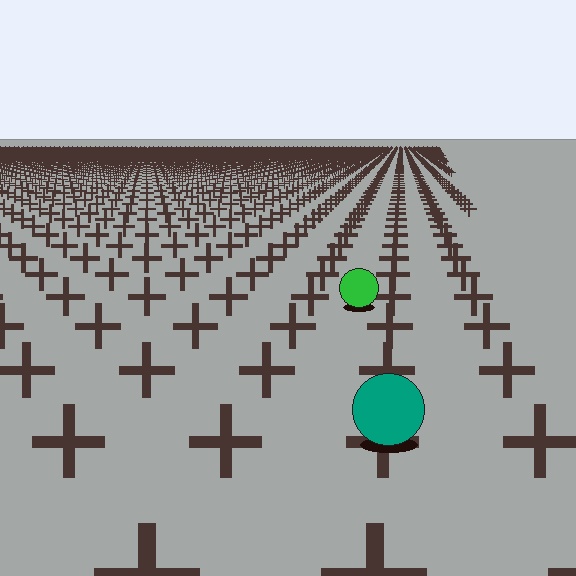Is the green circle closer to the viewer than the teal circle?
No. The teal circle is closer — you can tell from the texture gradient: the ground texture is coarser near it.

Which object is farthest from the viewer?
The green circle is farthest from the viewer. It appears smaller and the ground texture around it is denser.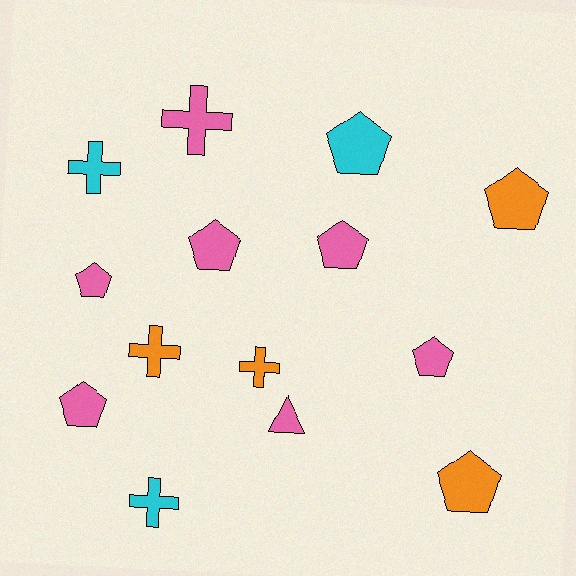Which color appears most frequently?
Pink, with 7 objects.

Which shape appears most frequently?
Pentagon, with 8 objects.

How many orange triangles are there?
There are no orange triangles.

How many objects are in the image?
There are 14 objects.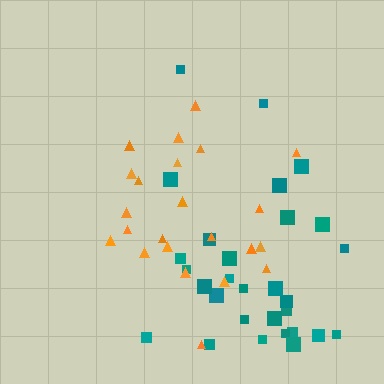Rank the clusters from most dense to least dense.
teal, orange.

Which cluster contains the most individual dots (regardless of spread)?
Teal (29).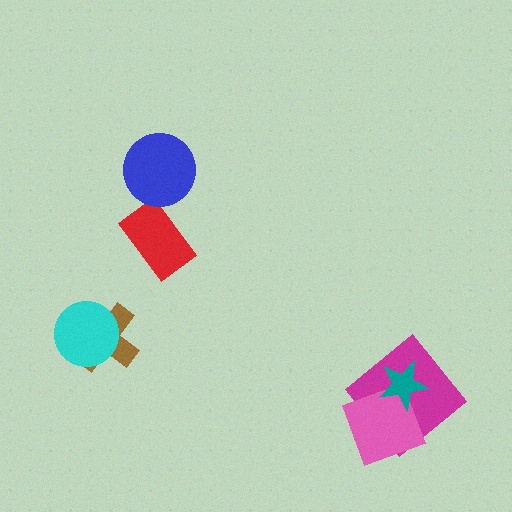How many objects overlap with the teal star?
2 objects overlap with the teal star.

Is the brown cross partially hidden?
Yes, it is partially covered by another shape.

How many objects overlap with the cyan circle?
1 object overlaps with the cyan circle.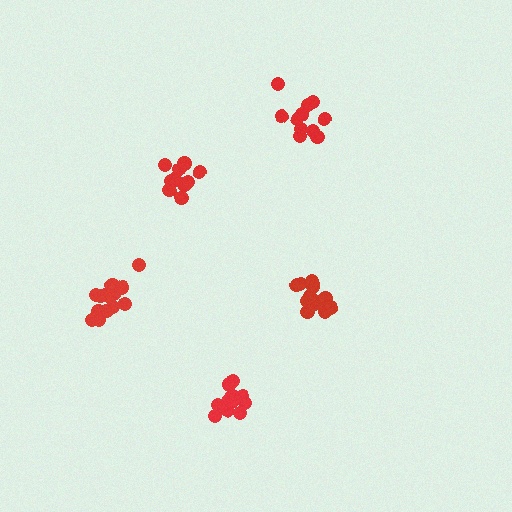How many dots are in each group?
Group 1: 13 dots, Group 2: 11 dots, Group 3: 14 dots, Group 4: 10 dots, Group 5: 13 dots (61 total).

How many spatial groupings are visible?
There are 5 spatial groupings.